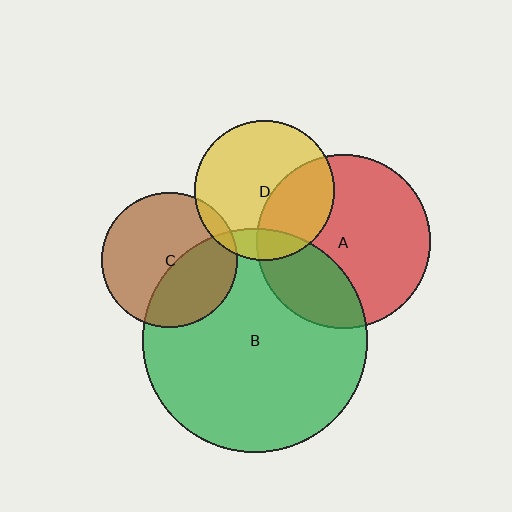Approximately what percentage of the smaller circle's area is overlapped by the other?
Approximately 40%.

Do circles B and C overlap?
Yes.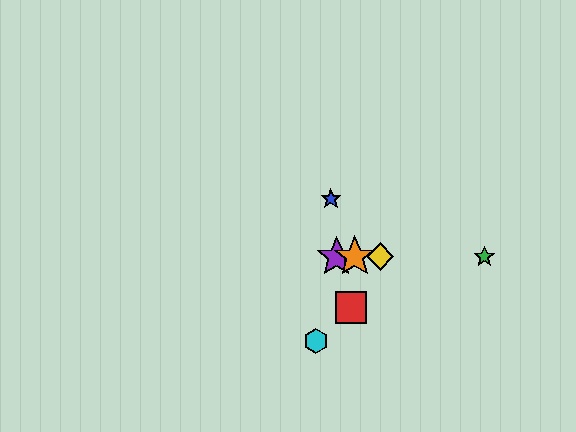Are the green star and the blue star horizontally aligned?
No, the green star is at y≈257 and the blue star is at y≈199.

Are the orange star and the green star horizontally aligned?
Yes, both are at y≈257.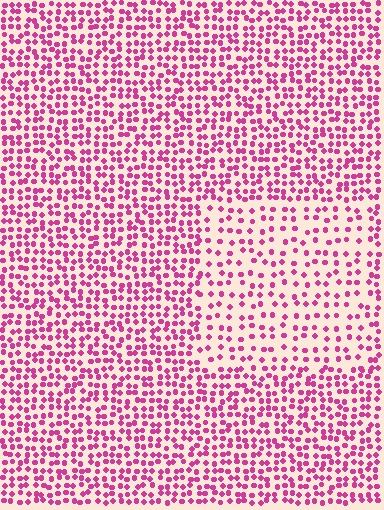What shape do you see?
I see a rectangle.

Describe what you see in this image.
The image contains small magenta elements arranged at two different densities. A rectangle-shaped region is visible where the elements are less densely packed than the surrounding area.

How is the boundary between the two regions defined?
The boundary is defined by a change in element density (approximately 1.9x ratio). All elements are the same color, size, and shape.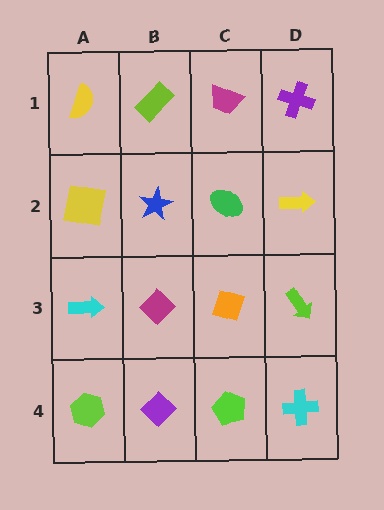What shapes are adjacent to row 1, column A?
A yellow square (row 2, column A), a lime rectangle (row 1, column B).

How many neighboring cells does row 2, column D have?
3.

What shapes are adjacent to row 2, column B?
A lime rectangle (row 1, column B), a magenta diamond (row 3, column B), a yellow square (row 2, column A), a green ellipse (row 2, column C).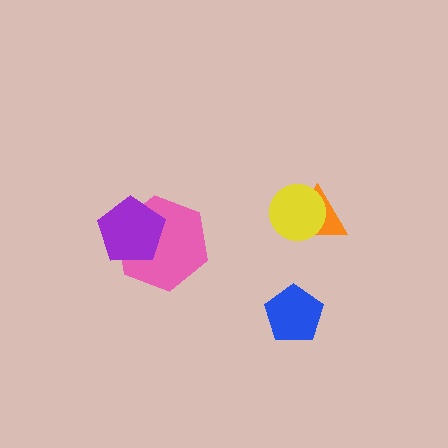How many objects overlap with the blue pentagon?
0 objects overlap with the blue pentagon.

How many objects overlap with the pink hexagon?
1 object overlaps with the pink hexagon.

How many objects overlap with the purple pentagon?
1 object overlaps with the purple pentagon.